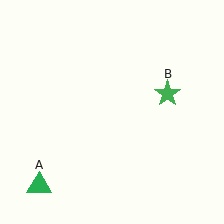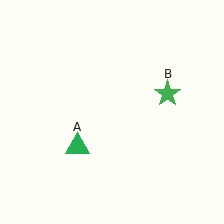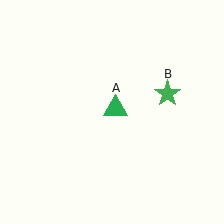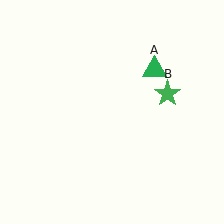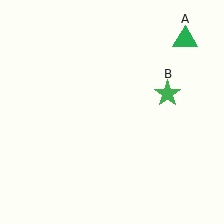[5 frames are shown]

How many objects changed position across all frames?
1 object changed position: green triangle (object A).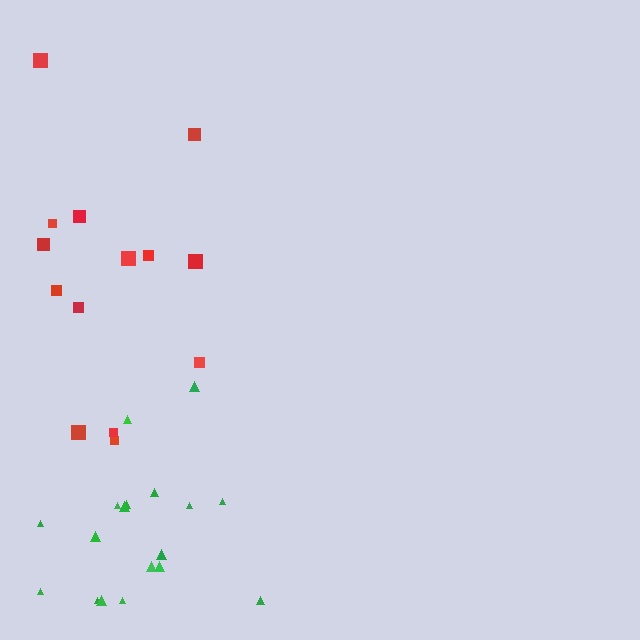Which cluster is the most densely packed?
Green.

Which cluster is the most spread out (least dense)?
Red.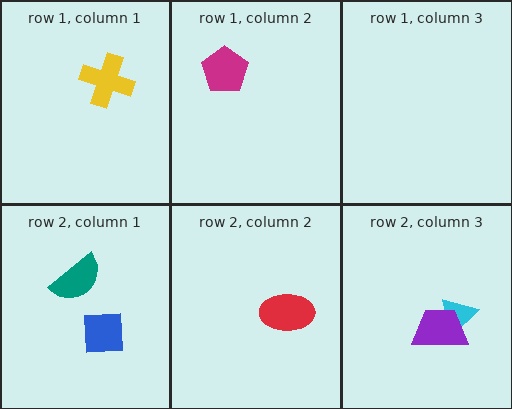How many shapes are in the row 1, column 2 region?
1.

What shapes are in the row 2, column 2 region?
The red ellipse.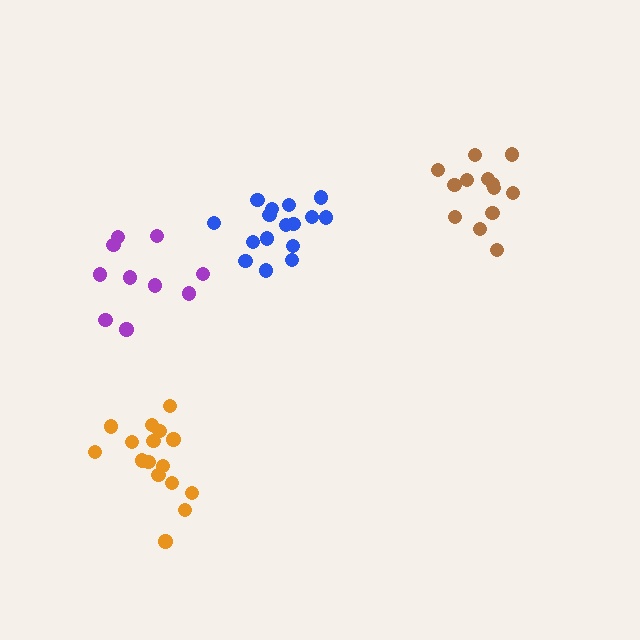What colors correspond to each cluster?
The clusters are colored: purple, orange, brown, blue.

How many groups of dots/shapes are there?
There are 4 groups.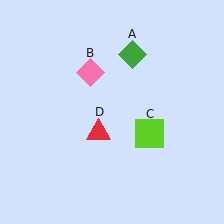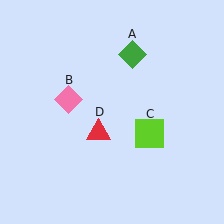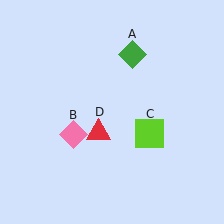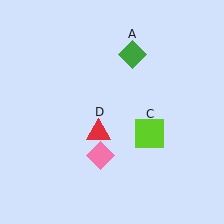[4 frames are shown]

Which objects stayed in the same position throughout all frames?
Green diamond (object A) and lime square (object C) and red triangle (object D) remained stationary.